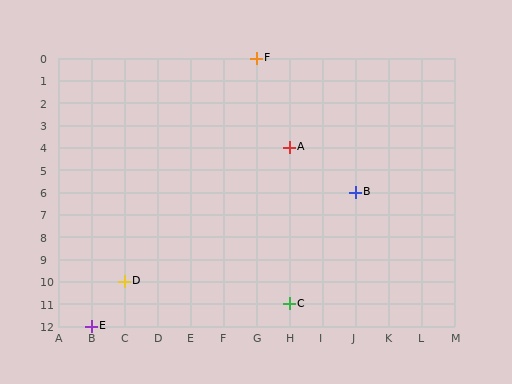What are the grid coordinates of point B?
Point B is at grid coordinates (J, 6).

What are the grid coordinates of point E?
Point E is at grid coordinates (B, 12).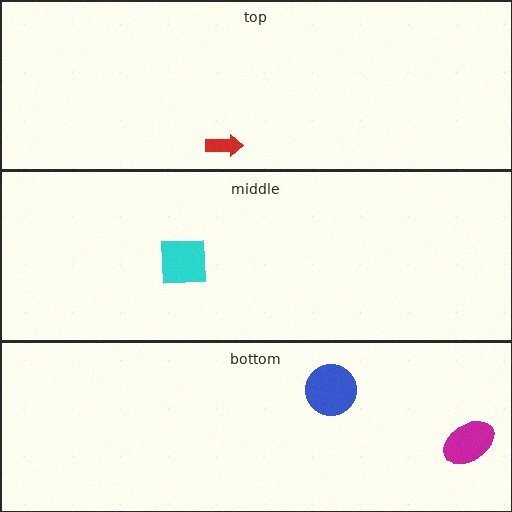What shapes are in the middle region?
The cyan square.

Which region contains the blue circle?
The bottom region.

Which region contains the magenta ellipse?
The bottom region.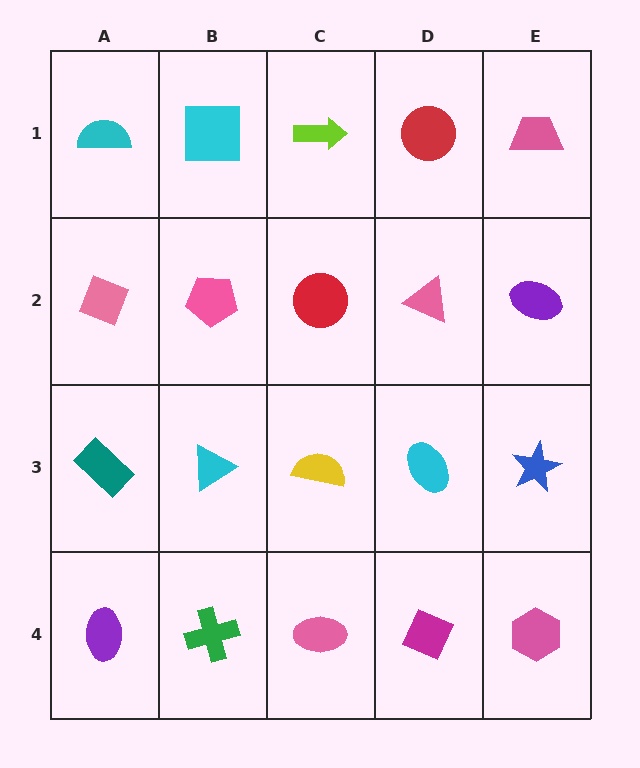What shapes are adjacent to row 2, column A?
A cyan semicircle (row 1, column A), a teal rectangle (row 3, column A), a pink pentagon (row 2, column B).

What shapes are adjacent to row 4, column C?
A yellow semicircle (row 3, column C), a green cross (row 4, column B), a magenta diamond (row 4, column D).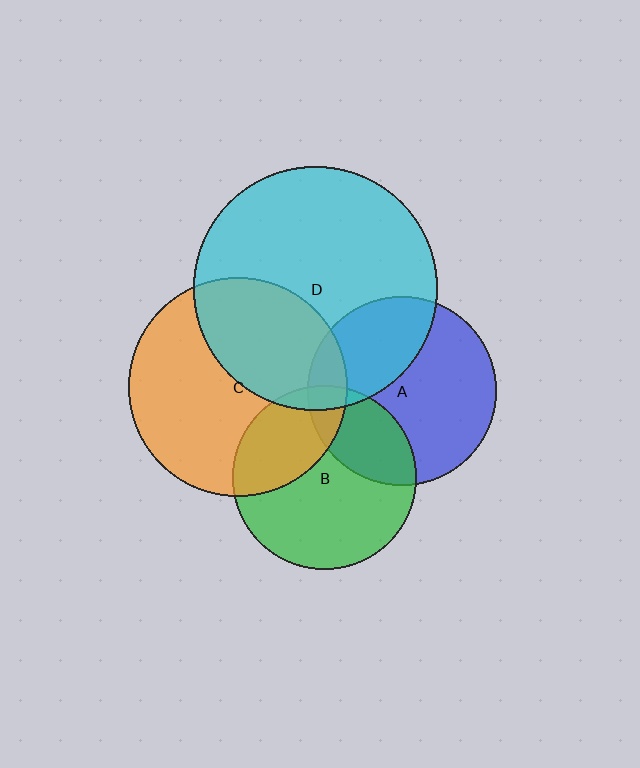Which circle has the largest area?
Circle D (cyan).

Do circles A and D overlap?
Yes.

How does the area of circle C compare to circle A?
Approximately 1.3 times.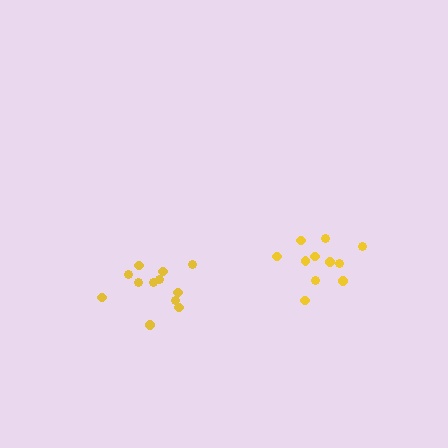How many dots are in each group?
Group 1: 11 dots, Group 2: 12 dots (23 total).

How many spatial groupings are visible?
There are 2 spatial groupings.